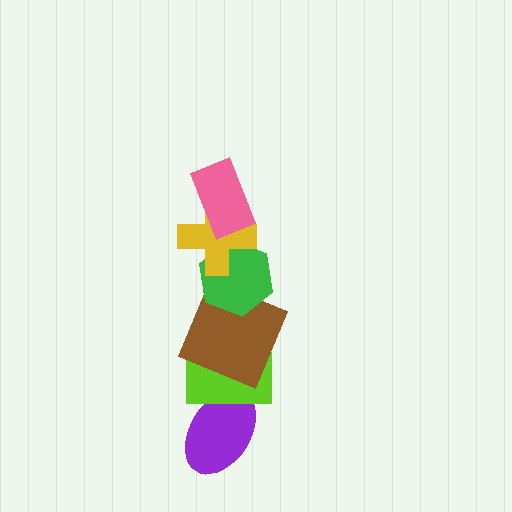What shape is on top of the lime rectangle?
The brown square is on top of the lime rectangle.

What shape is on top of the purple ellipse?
The lime rectangle is on top of the purple ellipse.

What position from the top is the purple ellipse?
The purple ellipse is 6th from the top.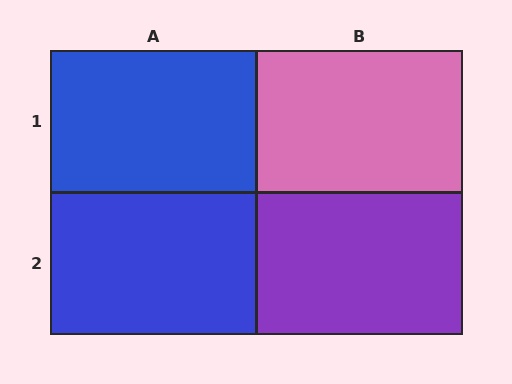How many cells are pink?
1 cell is pink.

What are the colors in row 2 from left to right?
Blue, purple.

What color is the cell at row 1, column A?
Blue.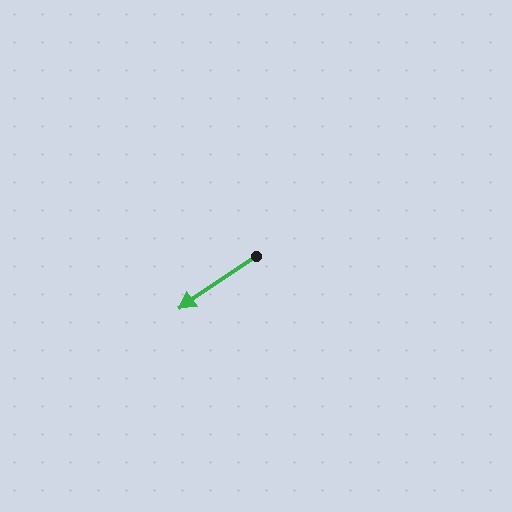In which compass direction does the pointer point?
Southwest.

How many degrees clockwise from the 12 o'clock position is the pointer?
Approximately 236 degrees.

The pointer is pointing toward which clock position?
Roughly 8 o'clock.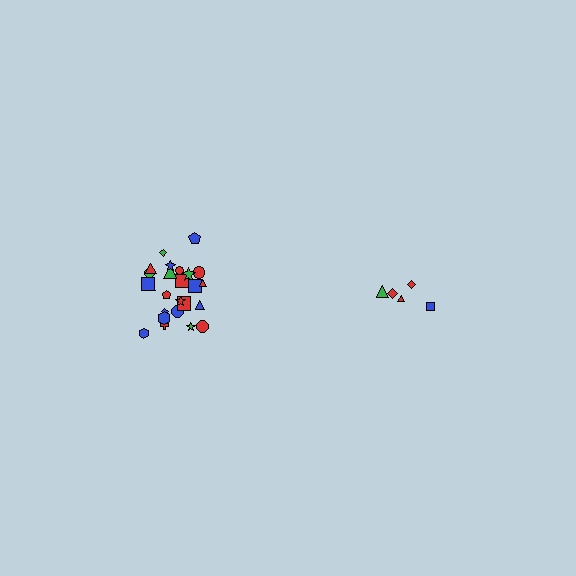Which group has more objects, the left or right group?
The left group.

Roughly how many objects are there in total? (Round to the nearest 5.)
Roughly 30 objects in total.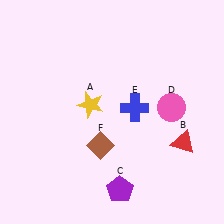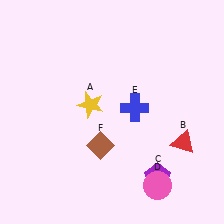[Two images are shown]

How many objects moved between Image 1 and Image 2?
2 objects moved between the two images.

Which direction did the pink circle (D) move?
The pink circle (D) moved down.